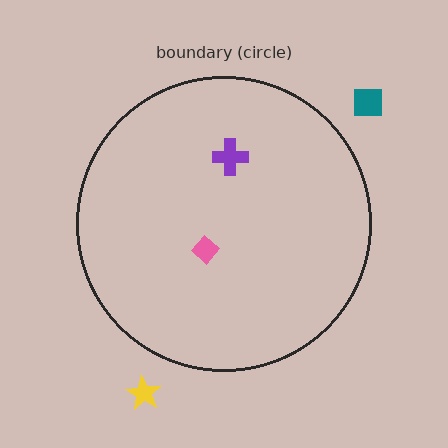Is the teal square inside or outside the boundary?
Outside.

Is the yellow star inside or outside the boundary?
Outside.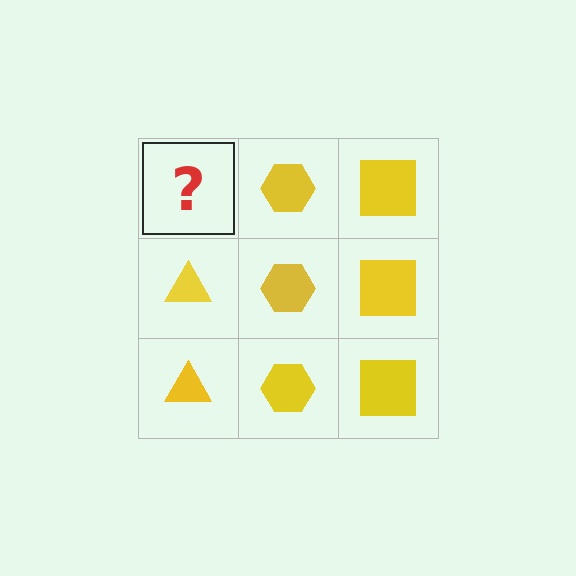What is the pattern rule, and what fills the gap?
The rule is that each column has a consistent shape. The gap should be filled with a yellow triangle.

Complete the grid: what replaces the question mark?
The question mark should be replaced with a yellow triangle.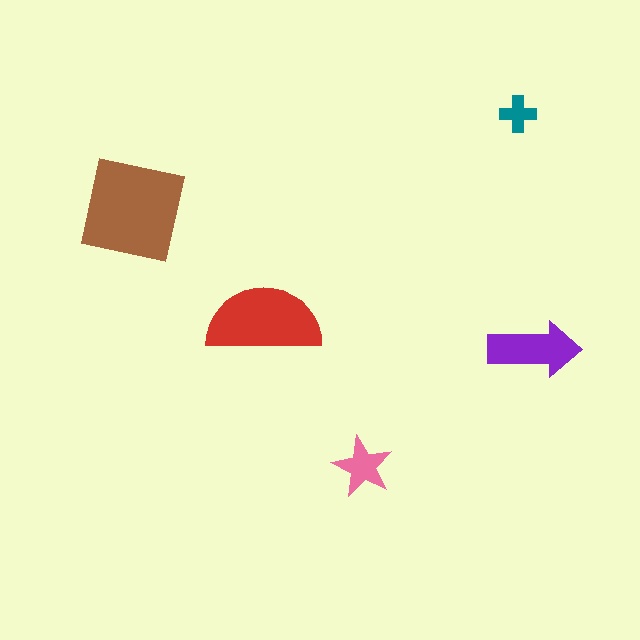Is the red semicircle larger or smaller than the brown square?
Smaller.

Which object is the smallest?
The teal cross.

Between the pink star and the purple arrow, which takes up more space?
The purple arrow.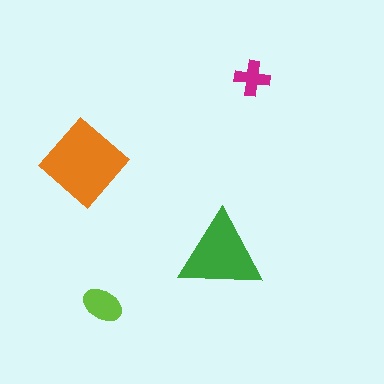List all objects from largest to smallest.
The orange diamond, the green triangle, the lime ellipse, the magenta cross.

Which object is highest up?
The magenta cross is topmost.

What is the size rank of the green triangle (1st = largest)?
2nd.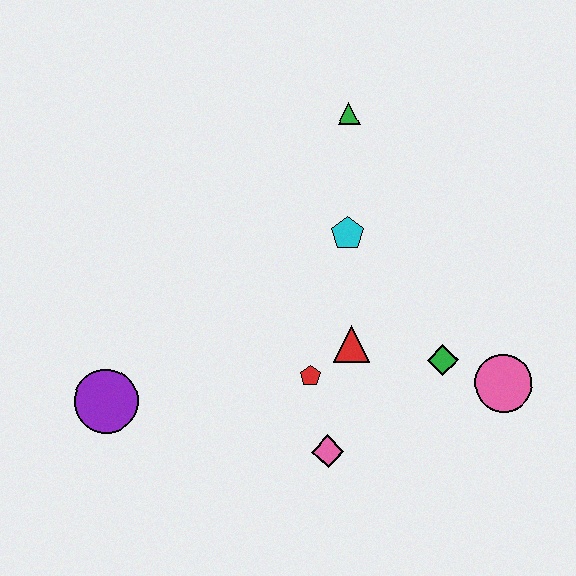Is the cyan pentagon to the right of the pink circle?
No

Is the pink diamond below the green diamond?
Yes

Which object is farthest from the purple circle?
The pink circle is farthest from the purple circle.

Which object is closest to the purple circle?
The red pentagon is closest to the purple circle.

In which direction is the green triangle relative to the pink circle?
The green triangle is above the pink circle.